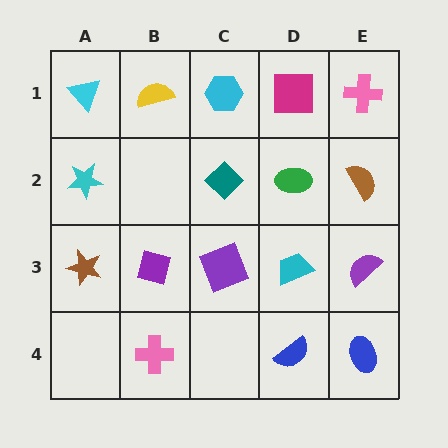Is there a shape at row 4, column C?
No, that cell is empty.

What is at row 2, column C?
A teal diamond.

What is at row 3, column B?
A purple diamond.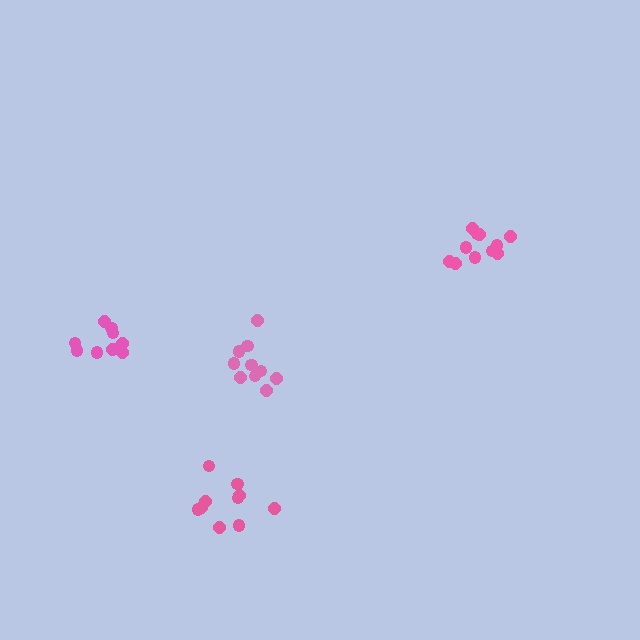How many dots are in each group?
Group 1: 10 dots, Group 2: 11 dots, Group 3: 10 dots, Group 4: 10 dots (41 total).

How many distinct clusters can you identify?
There are 4 distinct clusters.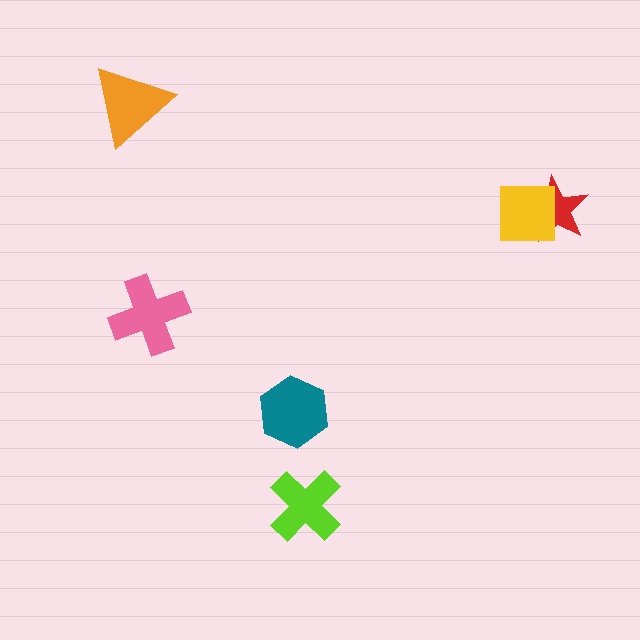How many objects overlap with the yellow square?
1 object overlaps with the yellow square.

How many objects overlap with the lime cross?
0 objects overlap with the lime cross.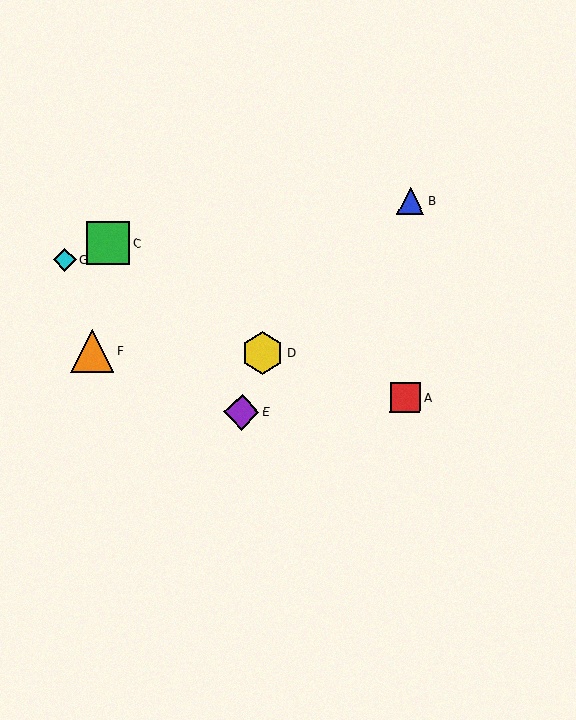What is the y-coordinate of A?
Object A is at y≈398.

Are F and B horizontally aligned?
No, F is at y≈351 and B is at y≈201.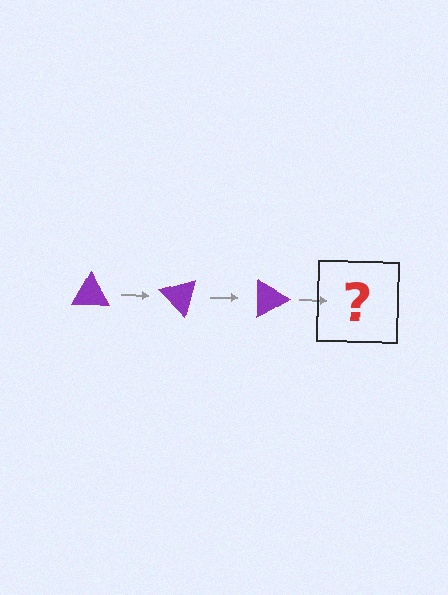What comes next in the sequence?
The next element should be a purple triangle rotated 135 degrees.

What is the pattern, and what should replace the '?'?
The pattern is that the triangle rotates 45 degrees each step. The '?' should be a purple triangle rotated 135 degrees.